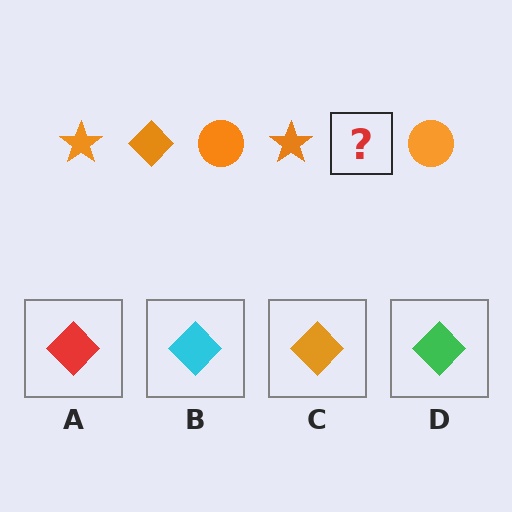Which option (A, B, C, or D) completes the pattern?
C.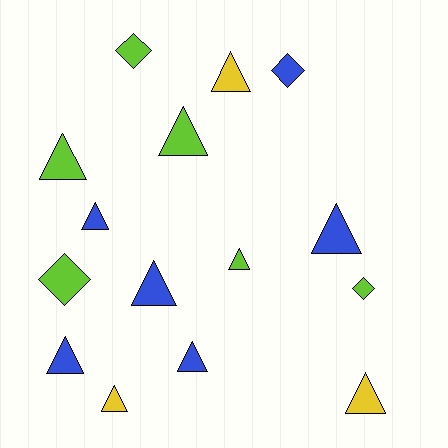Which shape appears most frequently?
Triangle, with 11 objects.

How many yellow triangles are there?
There are 3 yellow triangles.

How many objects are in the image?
There are 15 objects.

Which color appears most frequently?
Lime, with 6 objects.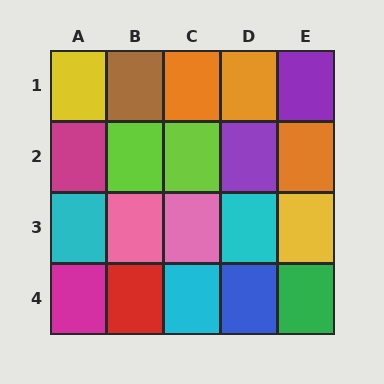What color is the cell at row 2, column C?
Lime.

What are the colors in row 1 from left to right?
Yellow, brown, orange, orange, purple.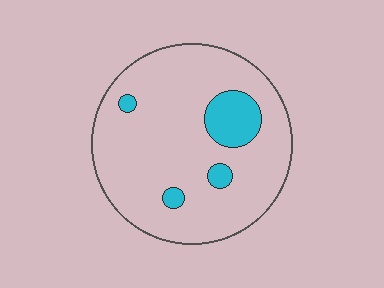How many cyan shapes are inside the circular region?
4.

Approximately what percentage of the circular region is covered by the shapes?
Approximately 10%.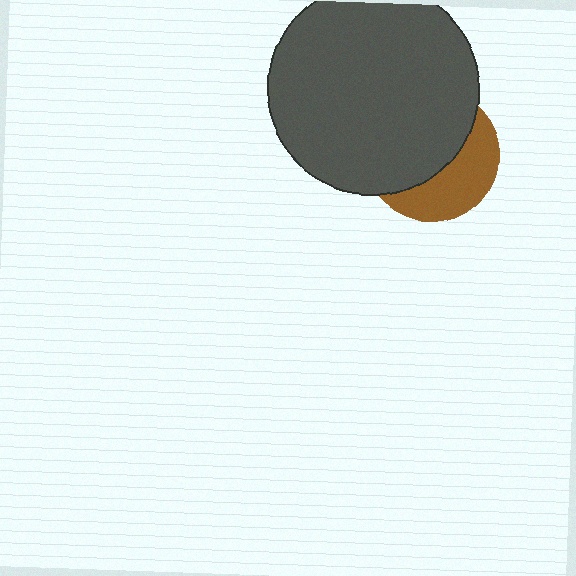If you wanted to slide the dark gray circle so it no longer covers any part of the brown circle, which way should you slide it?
Slide it toward the upper-left — that is the most direct way to separate the two shapes.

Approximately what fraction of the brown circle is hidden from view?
Roughly 60% of the brown circle is hidden behind the dark gray circle.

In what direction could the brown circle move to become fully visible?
The brown circle could move toward the lower-right. That would shift it out from behind the dark gray circle entirely.